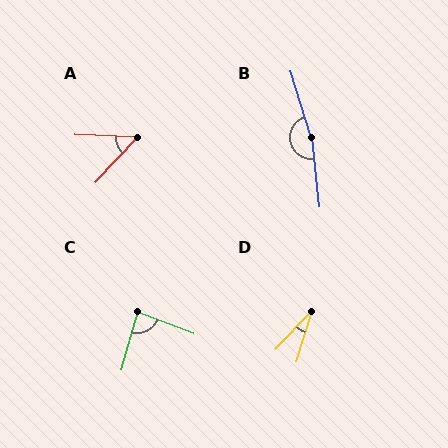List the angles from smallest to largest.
D (26°), A (50°), C (85°), B (170°).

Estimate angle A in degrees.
Approximately 50 degrees.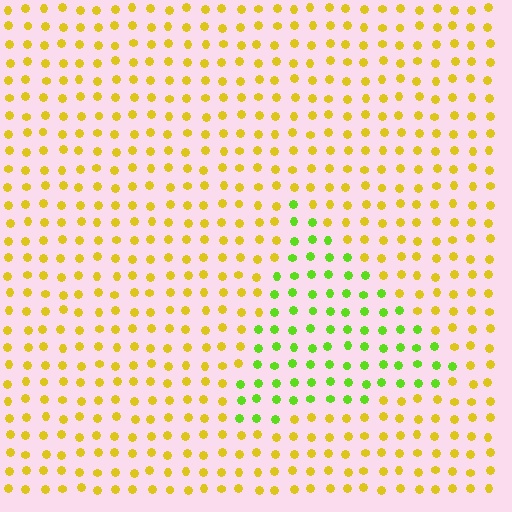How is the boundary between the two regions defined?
The boundary is defined purely by a slight shift in hue (about 47 degrees). Spacing, size, and orientation are identical on both sides.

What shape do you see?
I see a triangle.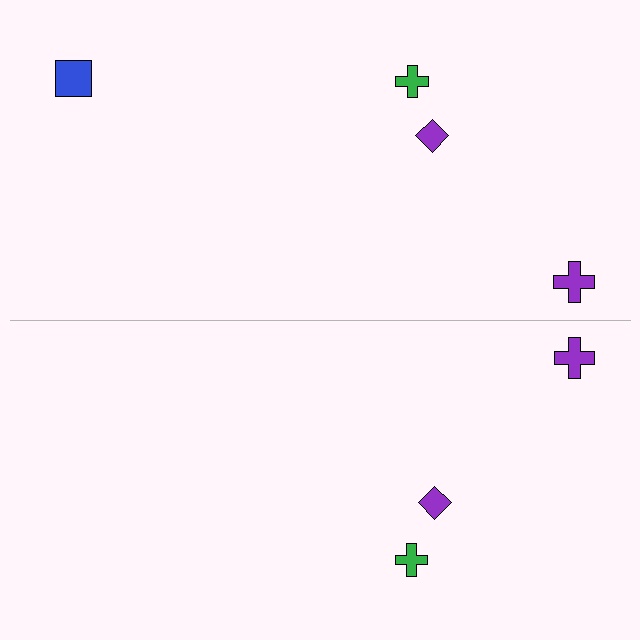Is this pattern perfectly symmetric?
No, the pattern is not perfectly symmetric. A blue square is missing from the bottom side.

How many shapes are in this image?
There are 7 shapes in this image.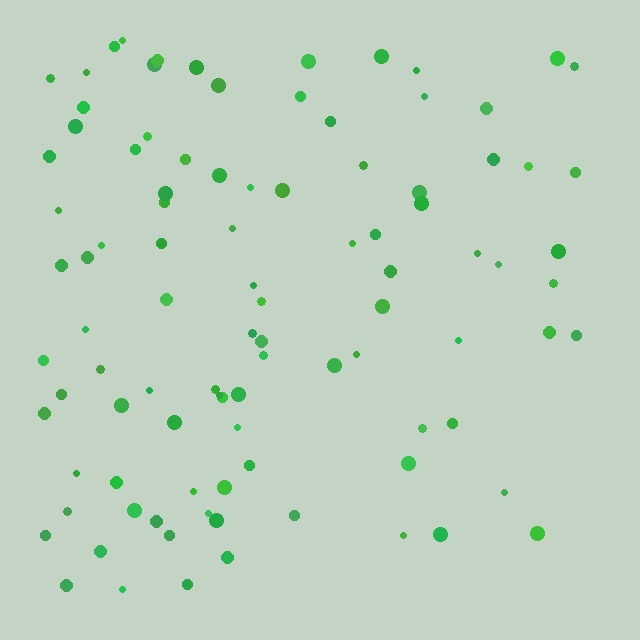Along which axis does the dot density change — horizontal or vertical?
Horizontal.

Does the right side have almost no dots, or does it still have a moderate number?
Still a moderate number, just noticeably fewer than the left.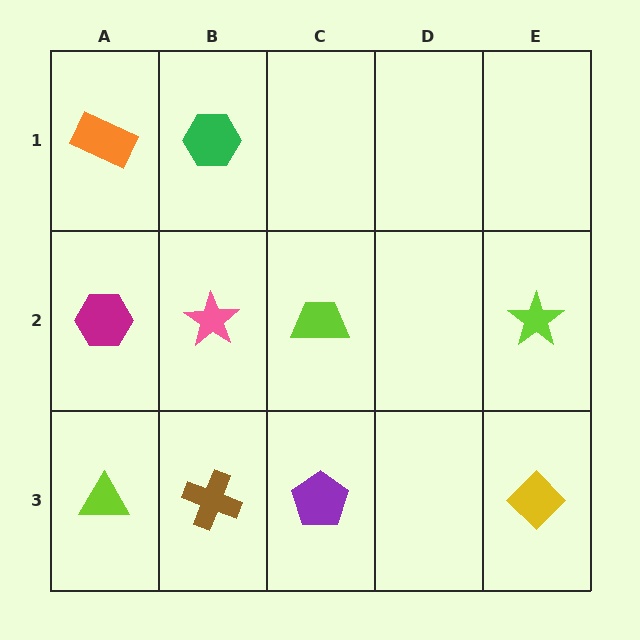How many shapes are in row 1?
2 shapes.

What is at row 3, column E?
A yellow diamond.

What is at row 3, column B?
A brown cross.